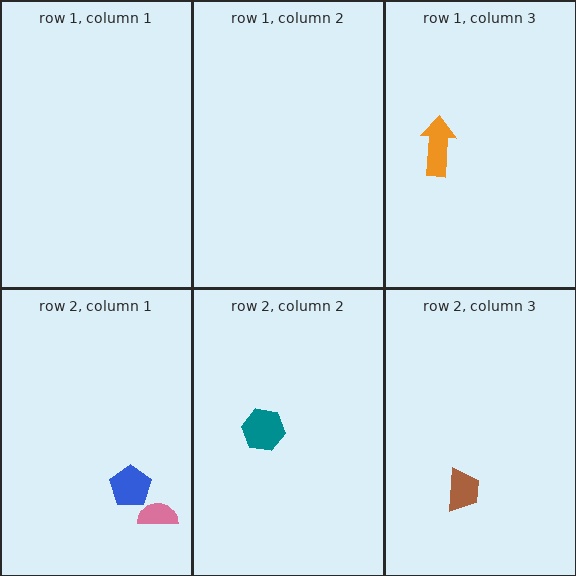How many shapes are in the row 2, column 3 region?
1.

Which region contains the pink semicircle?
The row 2, column 1 region.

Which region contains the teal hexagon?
The row 2, column 2 region.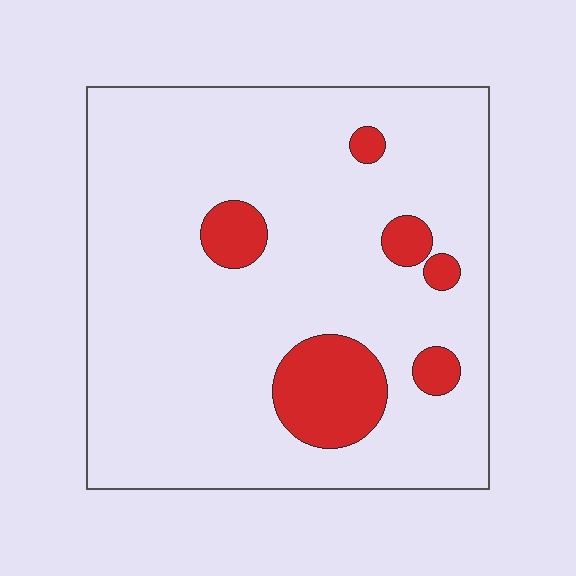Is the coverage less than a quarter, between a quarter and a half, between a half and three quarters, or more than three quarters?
Less than a quarter.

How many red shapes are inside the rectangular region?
6.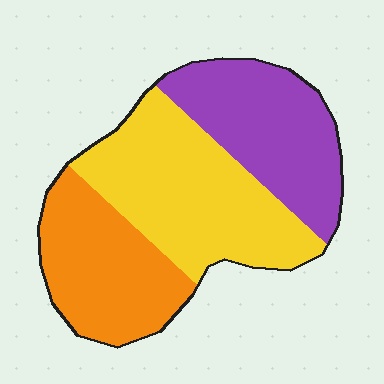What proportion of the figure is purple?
Purple covers roughly 30% of the figure.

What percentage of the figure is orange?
Orange takes up about one quarter (1/4) of the figure.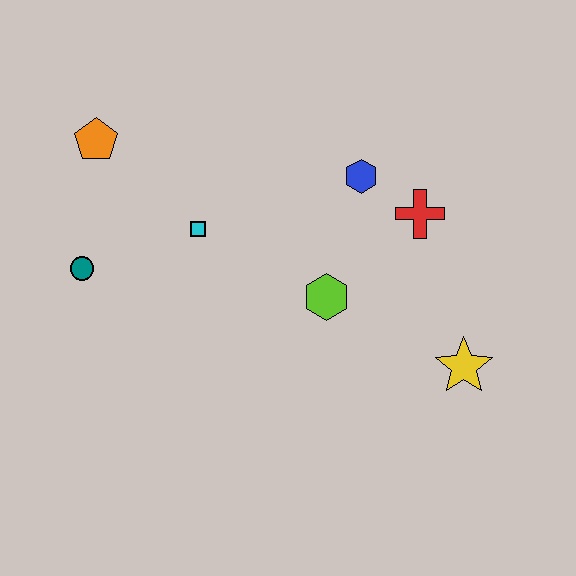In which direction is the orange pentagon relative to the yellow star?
The orange pentagon is to the left of the yellow star.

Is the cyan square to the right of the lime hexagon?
No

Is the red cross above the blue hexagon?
No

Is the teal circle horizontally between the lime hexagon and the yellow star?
No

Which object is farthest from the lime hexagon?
The orange pentagon is farthest from the lime hexagon.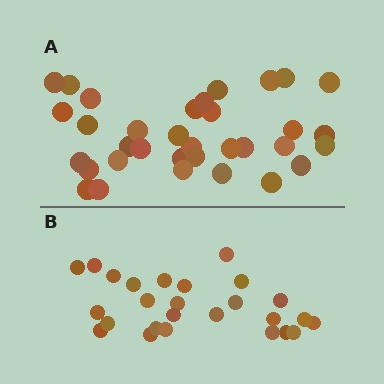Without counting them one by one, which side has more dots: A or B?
Region A (the top region) has more dots.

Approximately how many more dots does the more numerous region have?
Region A has roughly 8 or so more dots than region B.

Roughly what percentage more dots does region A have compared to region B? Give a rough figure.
About 30% more.